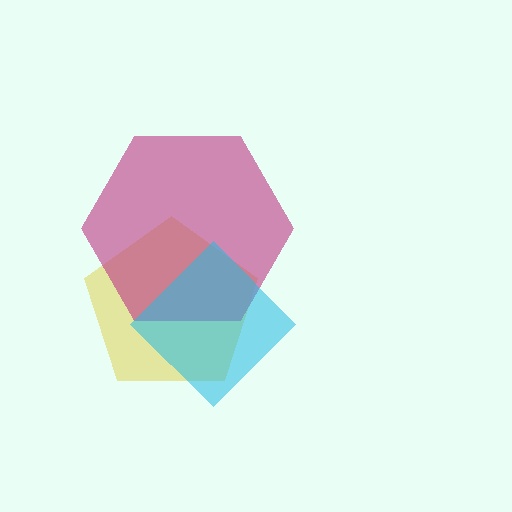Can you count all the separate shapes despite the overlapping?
Yes, there are 3 separate shapes.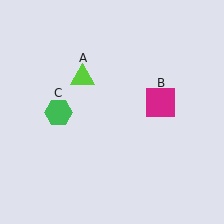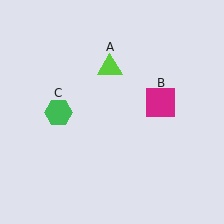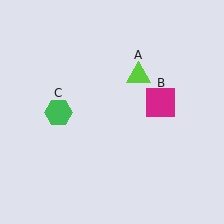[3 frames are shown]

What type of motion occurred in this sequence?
The lime triangle (object A) rotated clockwise around the center of the scene.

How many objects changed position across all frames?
1 object changed position: lime triangle (object A).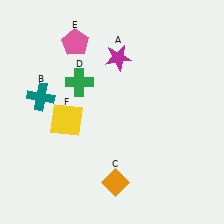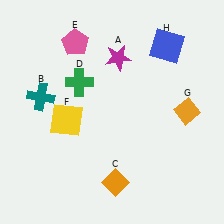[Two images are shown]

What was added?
An orange diamond (G), a blue square (H) were added in Image 2.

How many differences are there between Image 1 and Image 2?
There are 2 differences between the two images.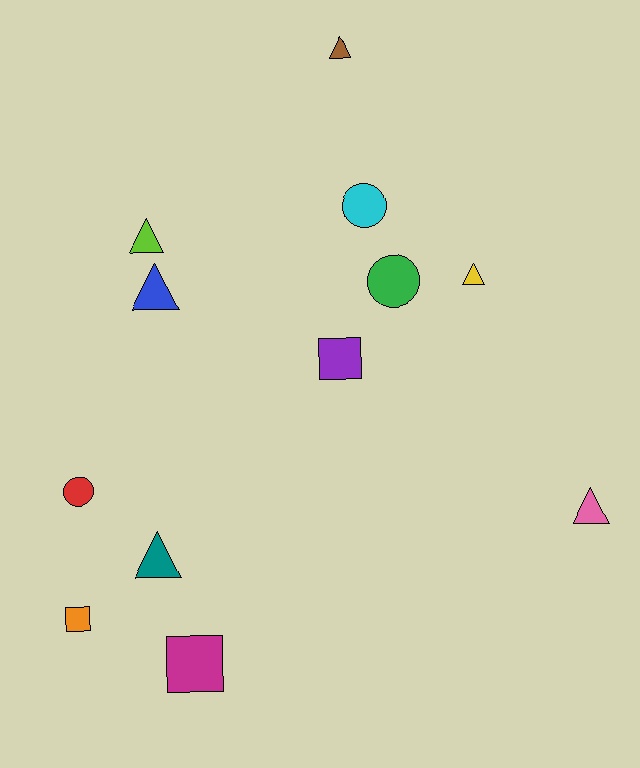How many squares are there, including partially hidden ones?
There are 3 squares.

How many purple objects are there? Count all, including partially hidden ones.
There is 1 purple object.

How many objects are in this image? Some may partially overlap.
There are 12 objects.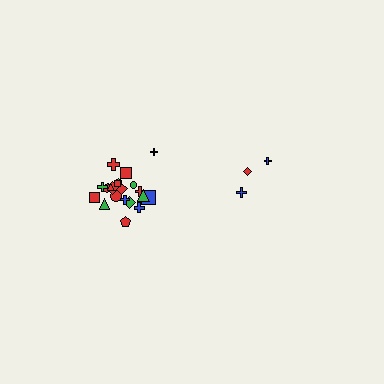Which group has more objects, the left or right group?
The left group.